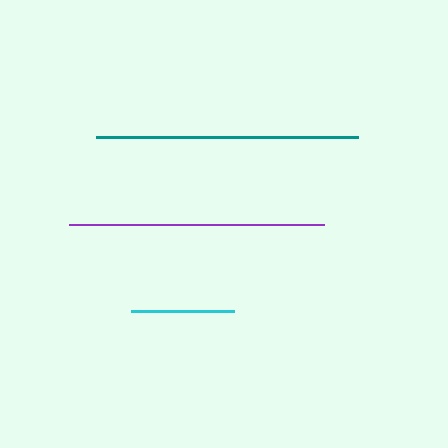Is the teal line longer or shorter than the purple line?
The teal line is longer than the purple line.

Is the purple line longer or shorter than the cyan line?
The purple line is longer than the cyan line.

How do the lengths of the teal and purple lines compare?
The teal and purple lines are approximately the same length.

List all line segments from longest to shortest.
From longest to shortest: teal, purple, cyan.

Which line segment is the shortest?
The cyan line is the shortest at approximately 103 pixels.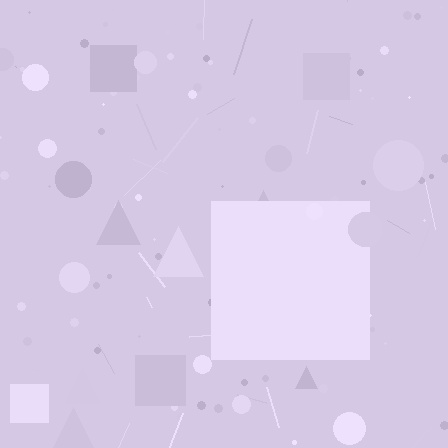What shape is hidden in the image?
A square is hidden in the image.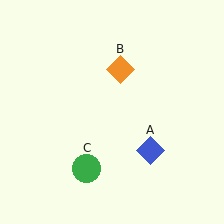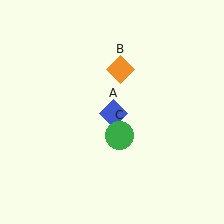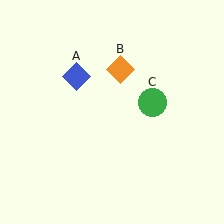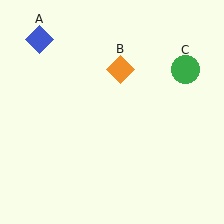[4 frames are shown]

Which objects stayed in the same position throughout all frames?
Orange diamond (object B) remained stationary.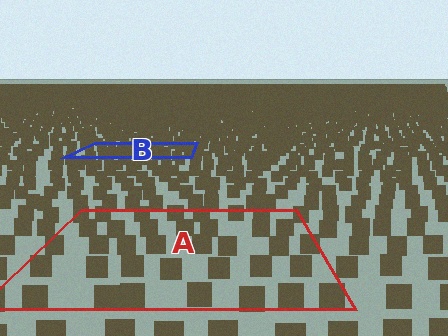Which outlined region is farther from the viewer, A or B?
Region B is farther from the viewer — the texture elements inside it appear smaller and more densely packed.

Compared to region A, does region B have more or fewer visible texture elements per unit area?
Region B has more texture elements per unit area — they are packed more densely because it is farther away.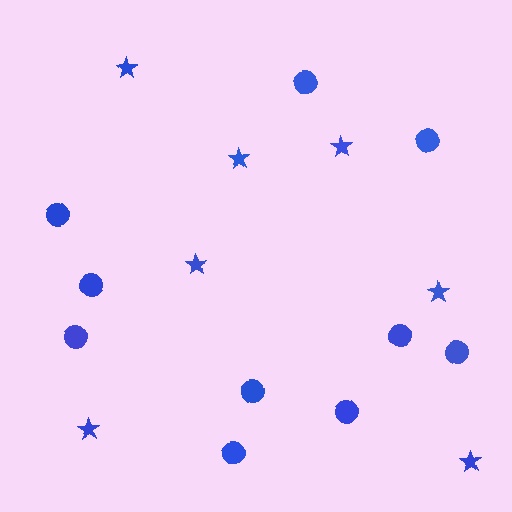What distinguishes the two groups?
There are 2 groups: one group of stars (7) and one group of circles (10).